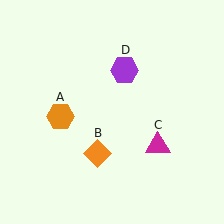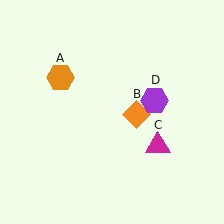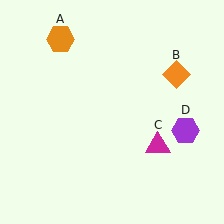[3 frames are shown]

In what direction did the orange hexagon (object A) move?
The orange hexagon (object A) moved up.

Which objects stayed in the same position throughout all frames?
Magenta triangle (object C) remained stationary.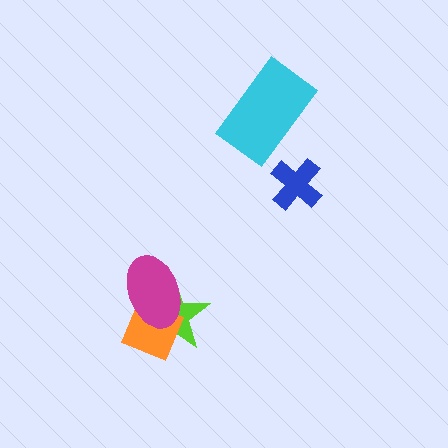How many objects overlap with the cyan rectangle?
0 objects overlap with the cyan rectangle.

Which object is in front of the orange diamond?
The magenta ellipse is in front of the orange diamond.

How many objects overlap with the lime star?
2 objects overlap with the lime star.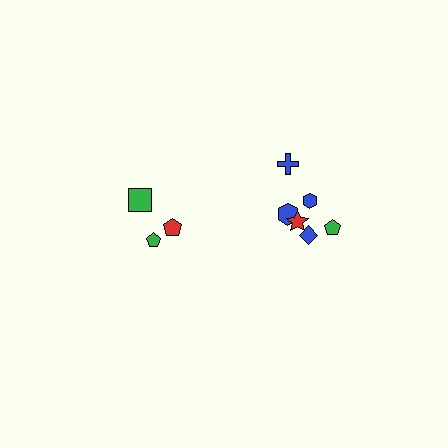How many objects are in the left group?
There are 3 objects.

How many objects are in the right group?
There are 6 objects.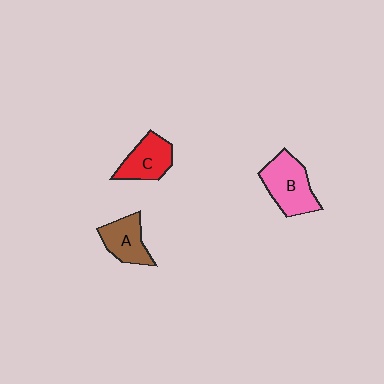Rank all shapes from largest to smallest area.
From largest to smallest: B (pink), C (red), A (brown).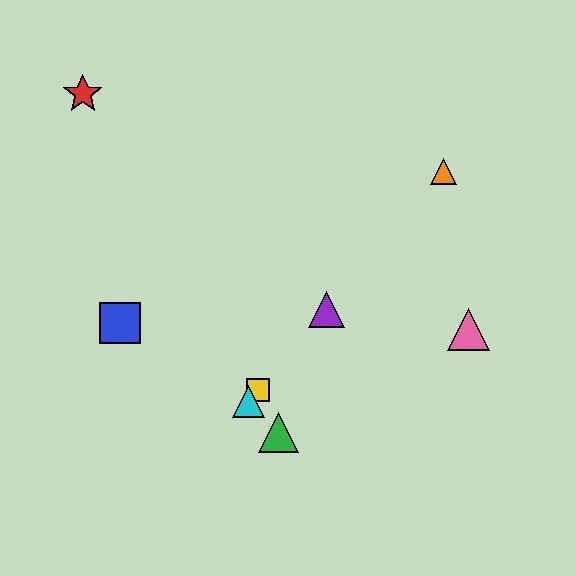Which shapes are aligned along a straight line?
The yellow square, the purple triangle, the orange triangle, the cyan triangle are aligned along a straight line.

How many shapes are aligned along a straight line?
4 shapes (the yellow square, the purple triangle, the orange triangle, the cyan triangle) are aligned along a straight line.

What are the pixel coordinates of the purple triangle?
The purple triangle is at (326, 310).